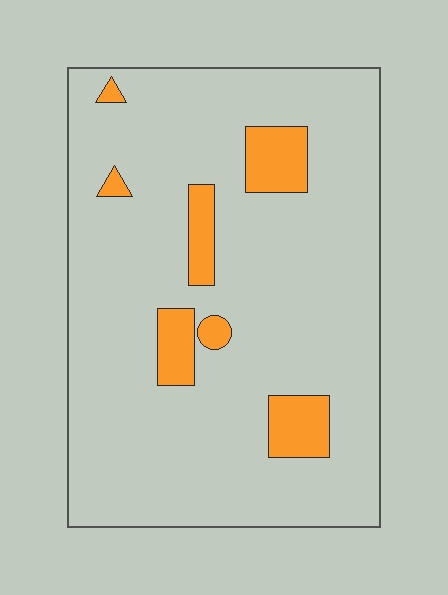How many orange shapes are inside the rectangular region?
7.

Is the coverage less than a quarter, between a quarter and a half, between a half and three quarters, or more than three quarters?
Less than a quarter.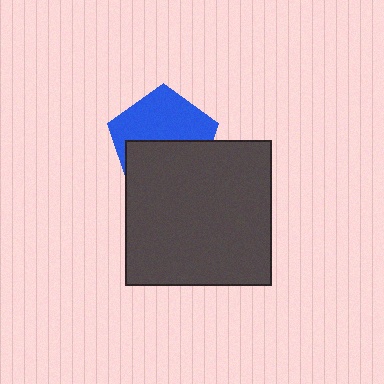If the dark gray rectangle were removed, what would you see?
You would see the complete blue pentagon.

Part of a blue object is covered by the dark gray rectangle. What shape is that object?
It is a pentagon.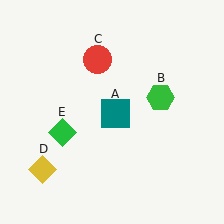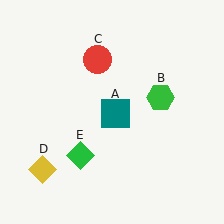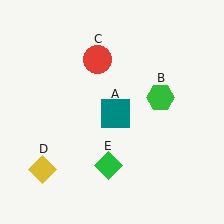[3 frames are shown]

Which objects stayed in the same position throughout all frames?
Teal square (object A) and green hexagon (object B) and red circle (object C) and yellow diamond (object D) remained stationary.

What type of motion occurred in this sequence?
The green diamond (object E) rotated counterclockwise around the center of the scene.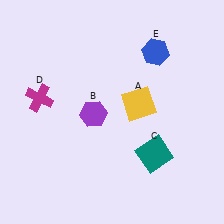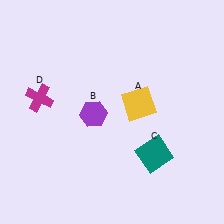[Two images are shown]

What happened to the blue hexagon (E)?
The blue hexagon (E) was removed in Image 2. It was in the top-right area of Image 1.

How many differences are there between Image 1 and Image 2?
There is 1 difference between the two images.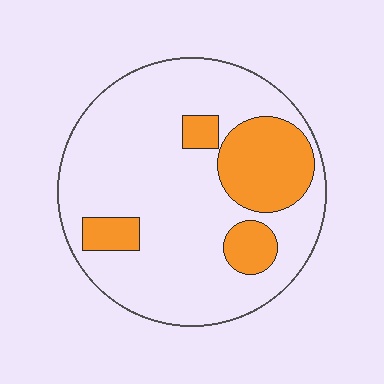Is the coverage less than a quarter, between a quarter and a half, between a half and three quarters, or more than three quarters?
Less than a quarter.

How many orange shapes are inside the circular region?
4.